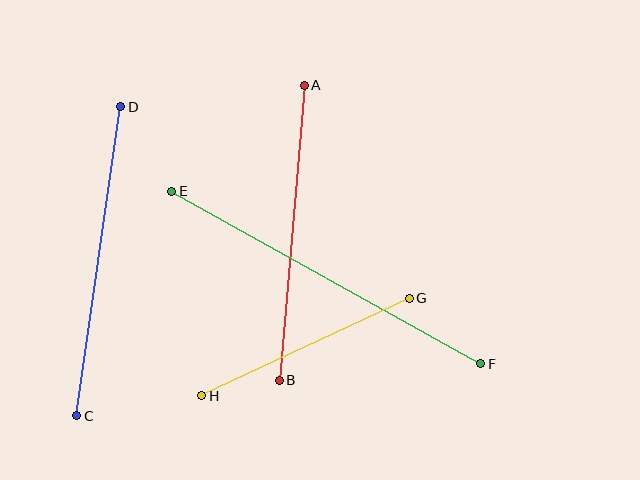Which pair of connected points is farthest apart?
Points E and F are farthest apart.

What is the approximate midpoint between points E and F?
The midpoint is at approximately (326, 278) pixels.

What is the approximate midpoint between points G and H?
The midpoint is at approximately (305, 347) pixels.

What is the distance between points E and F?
The distance is approximately 354 pixels.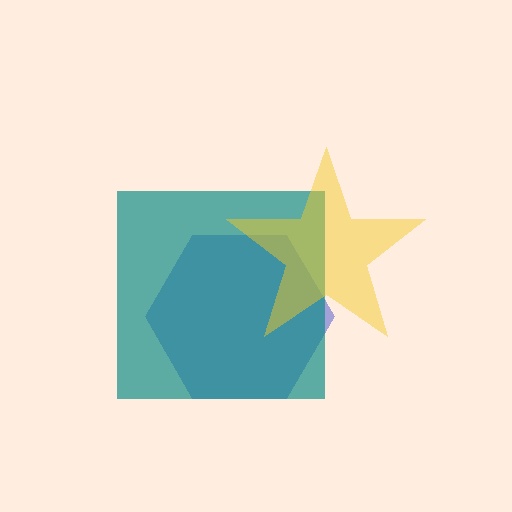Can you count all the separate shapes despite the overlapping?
Yes, there are 3 separate shapes.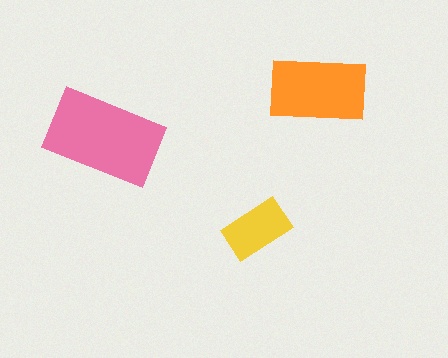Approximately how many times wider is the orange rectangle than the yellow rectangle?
About 1.5 times wider.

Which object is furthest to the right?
The orange rectangle is rightmost.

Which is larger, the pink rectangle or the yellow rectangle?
The pink one.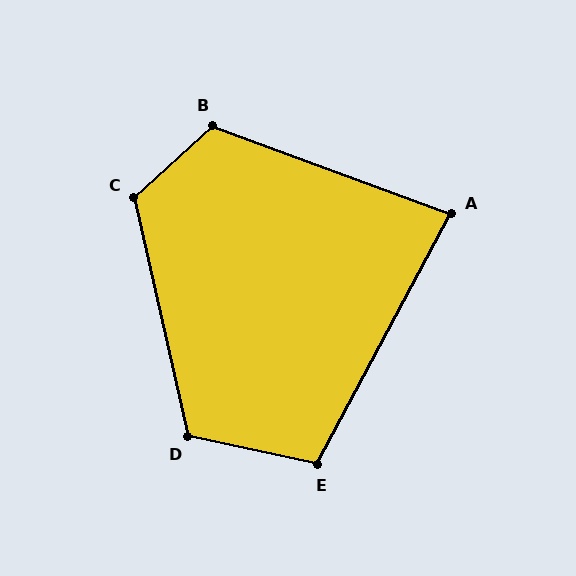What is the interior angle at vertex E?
Approximately 106 degrees (obtuse).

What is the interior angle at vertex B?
Approximately 118 degrees (obtuse).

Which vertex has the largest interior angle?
C, at approximately 120 degrees.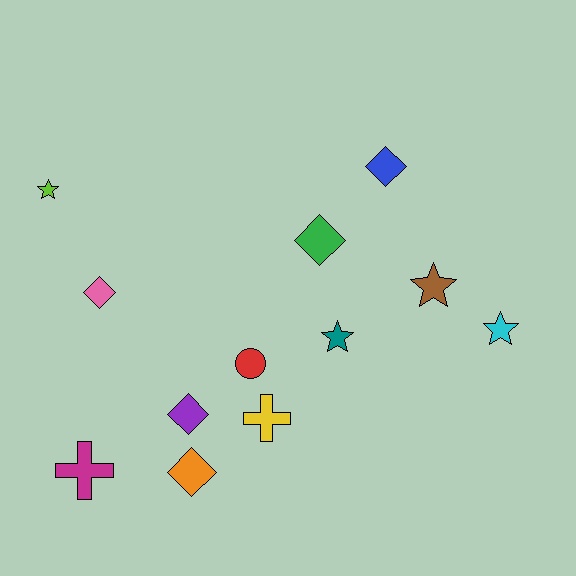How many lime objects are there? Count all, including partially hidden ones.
There is 1 lime object.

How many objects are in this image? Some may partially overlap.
There are 12 objects.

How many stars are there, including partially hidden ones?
There are 4 stars.